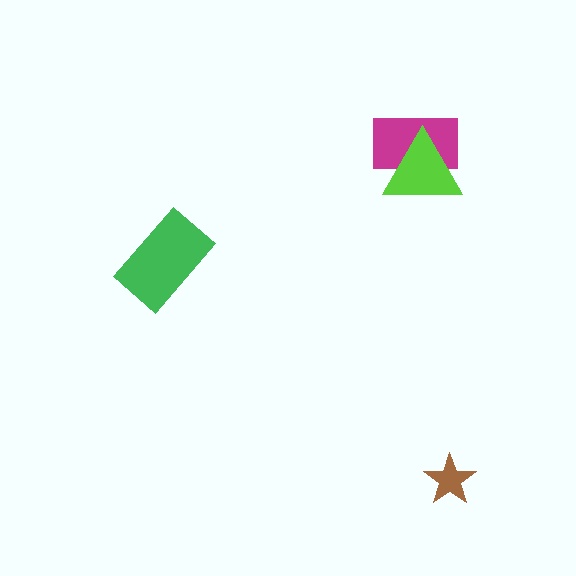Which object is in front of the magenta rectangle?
The lime triangle is in front of the magenta rectangle.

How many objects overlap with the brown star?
0 objects overlap with the brown star.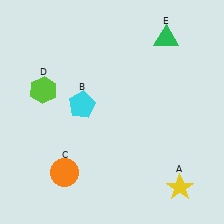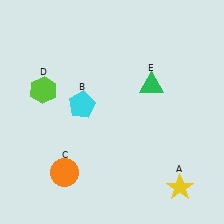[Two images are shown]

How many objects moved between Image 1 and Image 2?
1 object moved between the two images.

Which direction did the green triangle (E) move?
The green triangle (E) moved down.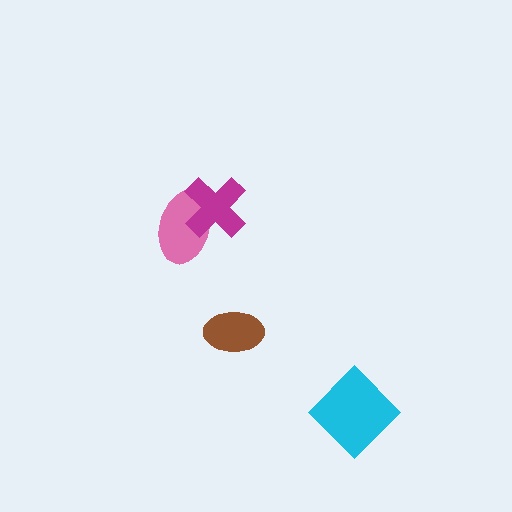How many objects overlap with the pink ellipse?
1 object overlaps with the pink ellipse.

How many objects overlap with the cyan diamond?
0 objects overlap with the cyan diamond.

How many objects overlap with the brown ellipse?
0 objects overlap with the brown ellipse.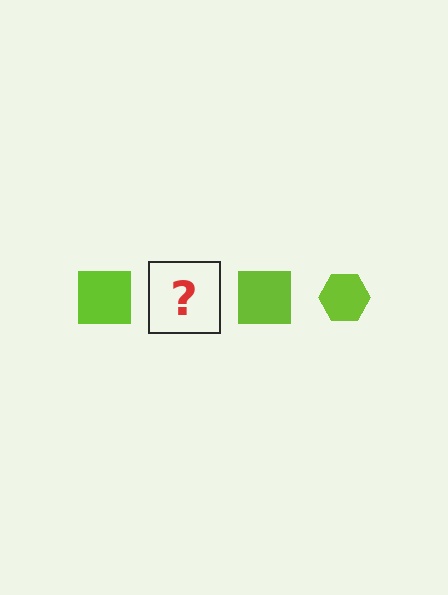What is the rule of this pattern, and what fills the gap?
The rule is that the pattern cycles through square, hexagon shapes in lime. The gap should be filled with a lime hexagon.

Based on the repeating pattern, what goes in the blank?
The blank should be a lime hexagon.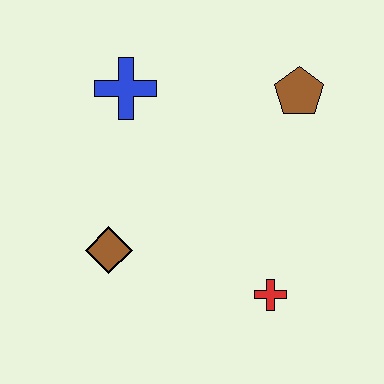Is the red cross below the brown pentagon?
Yes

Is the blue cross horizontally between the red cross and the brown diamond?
Yes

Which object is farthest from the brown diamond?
The brown pentagon is farthest from the brown diamond.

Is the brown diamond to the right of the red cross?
No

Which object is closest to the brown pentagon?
The blue cross is closest to the brown pentagon.